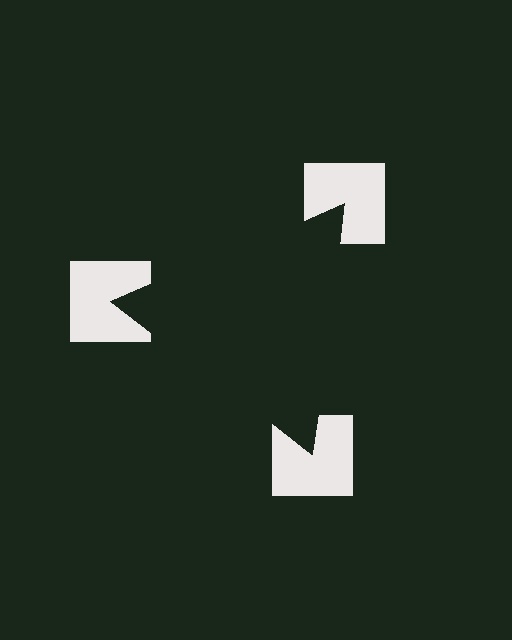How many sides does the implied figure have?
3 sides.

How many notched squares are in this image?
There are 3 — one at each vertex of the illusory triangle.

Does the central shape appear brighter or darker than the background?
It typically appears slightly darker than the background, even though no actual brightness change is drawn.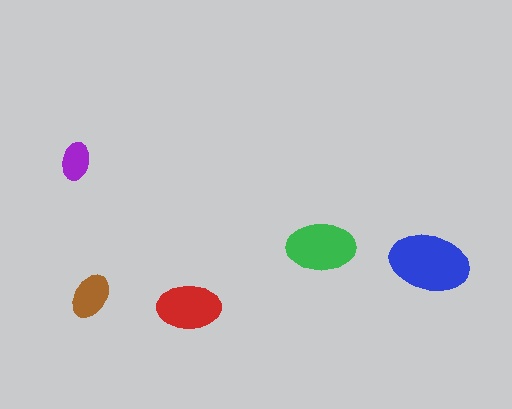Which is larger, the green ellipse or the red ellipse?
The green one.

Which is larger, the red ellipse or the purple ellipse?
The red one.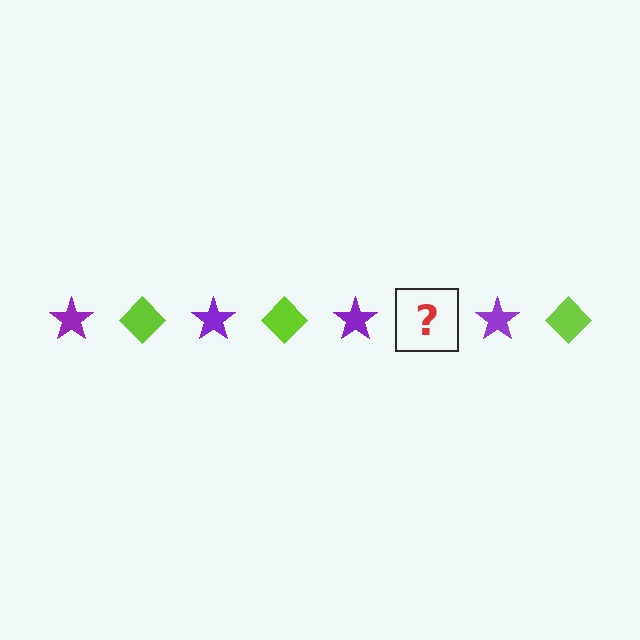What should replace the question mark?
The question mark should be replaced with a lime diamond.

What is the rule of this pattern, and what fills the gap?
The rule is that the pattern alternates between purple star and lime diamond. The gap should be filled with a lime diamond.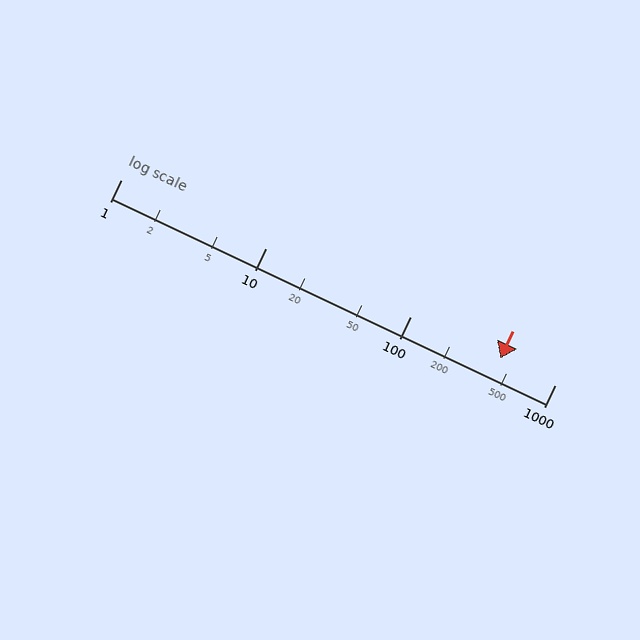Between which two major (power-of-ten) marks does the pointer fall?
The pointer is between 100 and 1000.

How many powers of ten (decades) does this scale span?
The scale spans 3 decades, from 1 to 1000.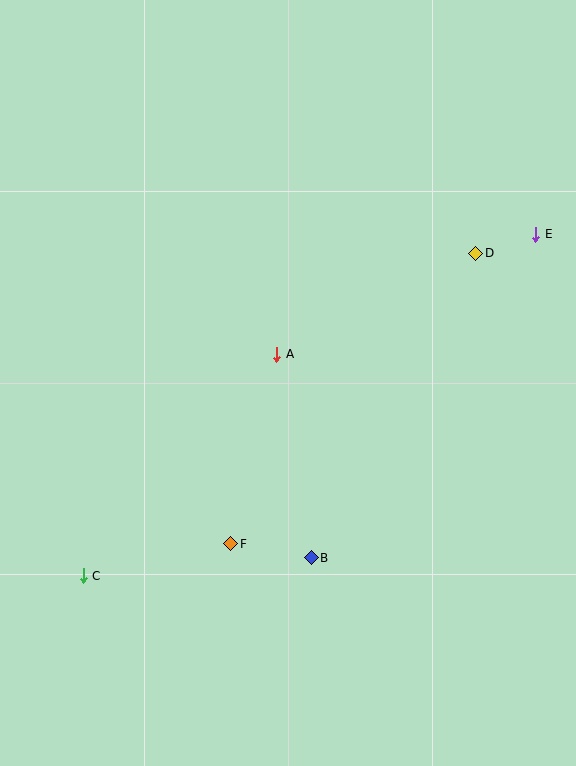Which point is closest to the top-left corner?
Point A is closest to the top-left corner.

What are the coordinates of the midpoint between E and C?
The midpoint between E and C is at (310, 405).